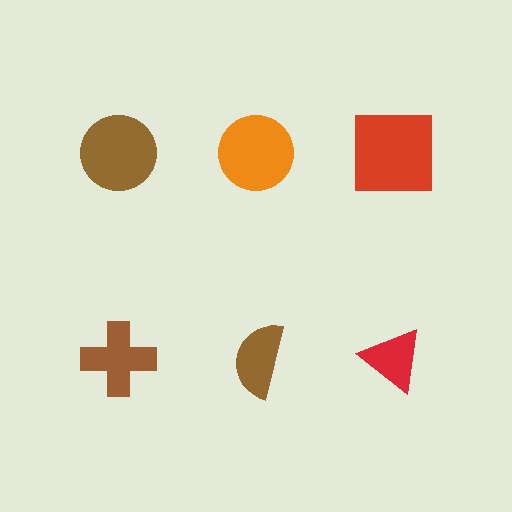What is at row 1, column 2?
An orange circle.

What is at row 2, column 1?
A brown cross.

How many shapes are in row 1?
3 shapes.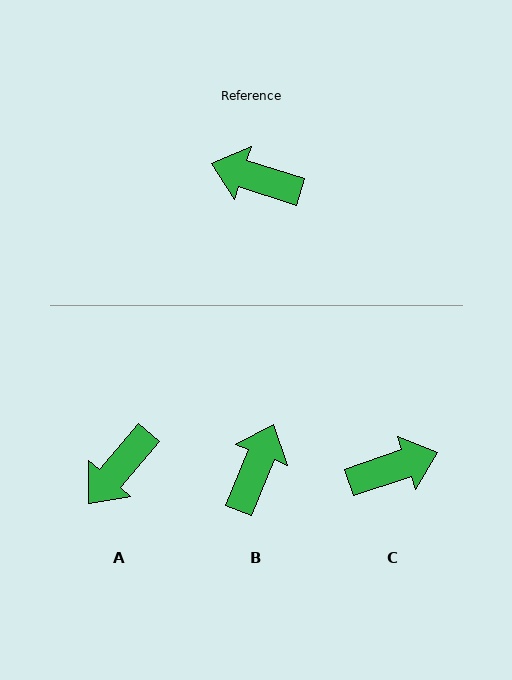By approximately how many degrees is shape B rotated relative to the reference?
Approximately 94 degrees clockwise.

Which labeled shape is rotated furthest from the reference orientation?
C, about 143 degrees away.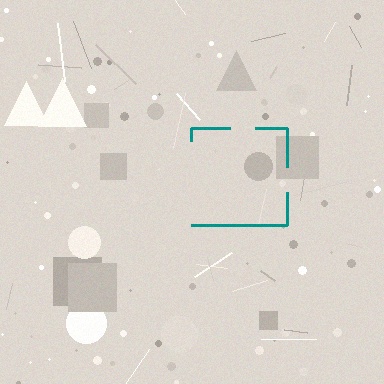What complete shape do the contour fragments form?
The contour fragments form a square.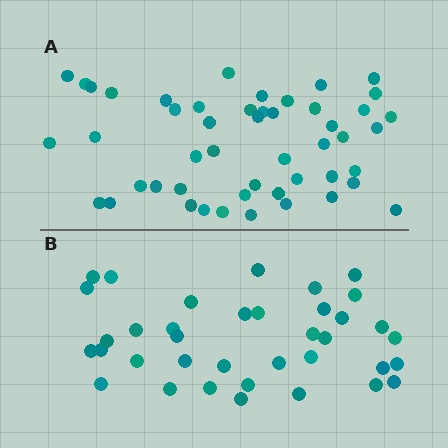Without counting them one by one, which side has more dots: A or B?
Region A (the top region) has more dots.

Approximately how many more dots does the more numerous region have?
Region A has roughly 12 or so more dots than region B.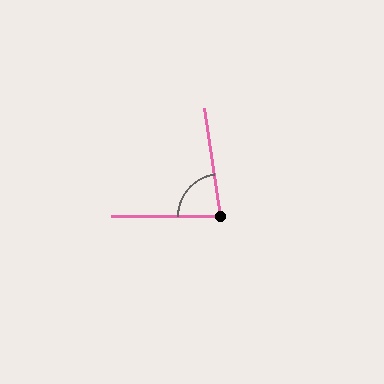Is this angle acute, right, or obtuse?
It is acute.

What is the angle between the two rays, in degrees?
Approximately 81 degrees.